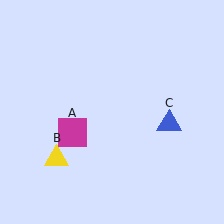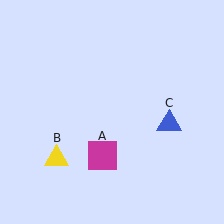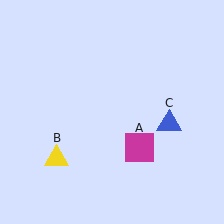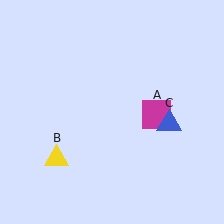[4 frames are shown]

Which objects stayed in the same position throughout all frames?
Yellow triangle (object B) and blue triangle (object C) remained stationary.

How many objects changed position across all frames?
1 object changed position: magenta square (object A).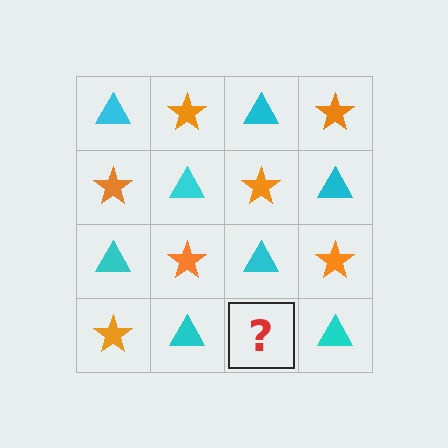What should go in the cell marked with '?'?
The missing cell should contain an orange star.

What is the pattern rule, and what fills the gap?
The rule is that it alternates cyan triangle and orange star in a checkerboard pattern. The gap should be filled with an orange star.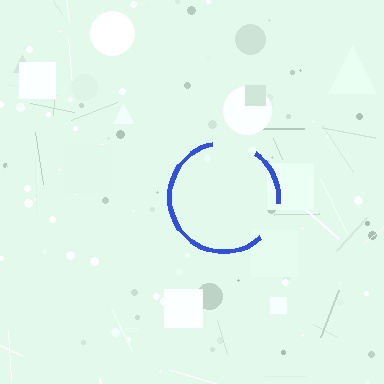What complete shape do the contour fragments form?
The contour fragments form a circle.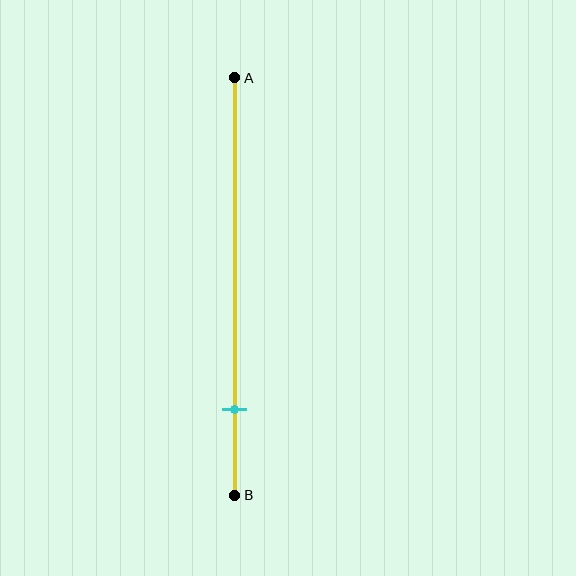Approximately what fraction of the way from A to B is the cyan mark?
The cyan mark is approximately 80% of the way from A to B.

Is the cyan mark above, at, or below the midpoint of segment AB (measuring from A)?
The cyan mark is below the midpoint of segment AB.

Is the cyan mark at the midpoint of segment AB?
No, the mark is at about 80% from A, not at the 50% midpoint.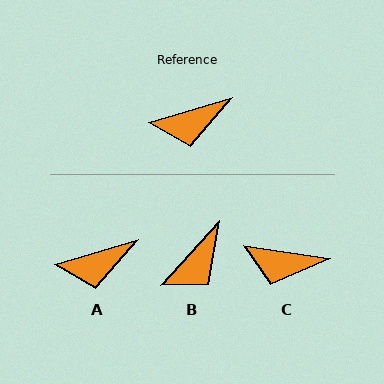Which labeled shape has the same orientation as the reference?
A.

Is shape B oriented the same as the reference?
No, it is off by about 32 degrees.